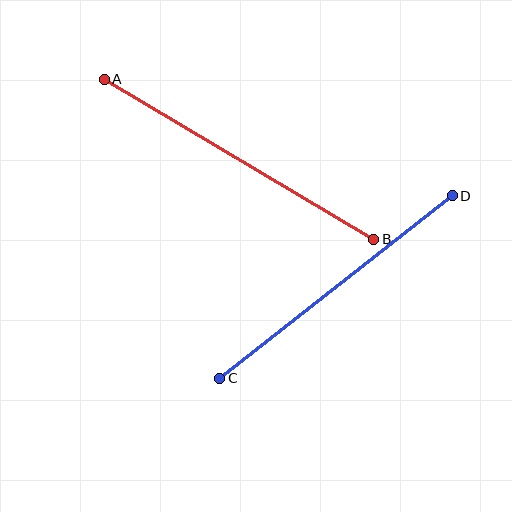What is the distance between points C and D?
The distance is approximately 296 pixels.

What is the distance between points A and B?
The distance is approximately 313 pixels.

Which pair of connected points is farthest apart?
Points A and B are farthest apart.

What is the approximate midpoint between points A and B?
The midpoint is at approximately (239, 159) pixels.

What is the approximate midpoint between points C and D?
The midpoint is at approximately (336, 287) pixels.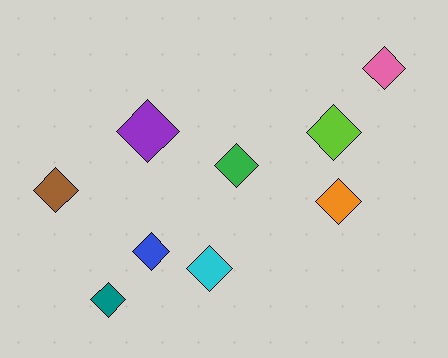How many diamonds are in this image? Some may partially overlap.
There are 9 diamonds.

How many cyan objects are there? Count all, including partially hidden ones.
There is 1 cyan object.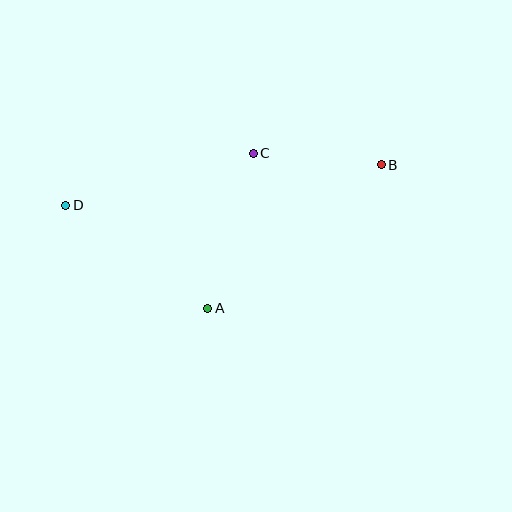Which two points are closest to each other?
Points B and C are closest to each other.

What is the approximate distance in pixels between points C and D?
The distance between C and D is approximately 195 pixels.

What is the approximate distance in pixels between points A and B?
The distance between A and B is approximately 225 pixels.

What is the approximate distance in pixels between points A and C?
The distance between A and C is approximately 161 pixels.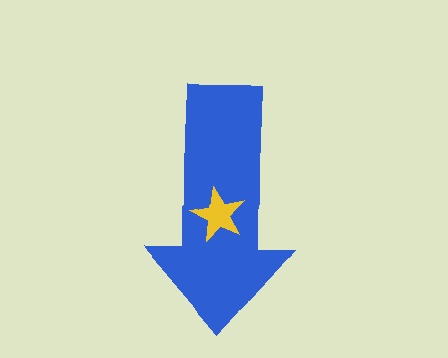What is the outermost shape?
The blue arrow.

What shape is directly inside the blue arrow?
The yellow star.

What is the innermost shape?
The yellow star.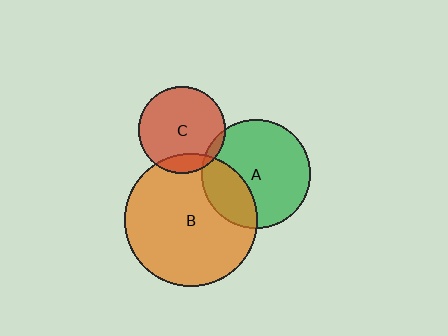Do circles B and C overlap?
Yes.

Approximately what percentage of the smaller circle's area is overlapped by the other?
Approximately 15%.